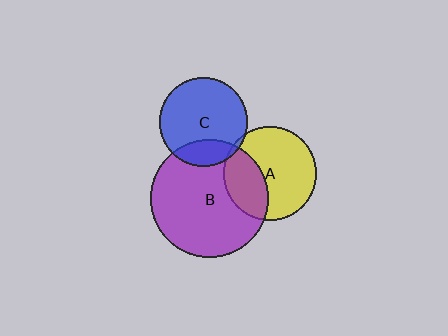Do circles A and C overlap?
Yes.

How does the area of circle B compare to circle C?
Approximately 1.8 times.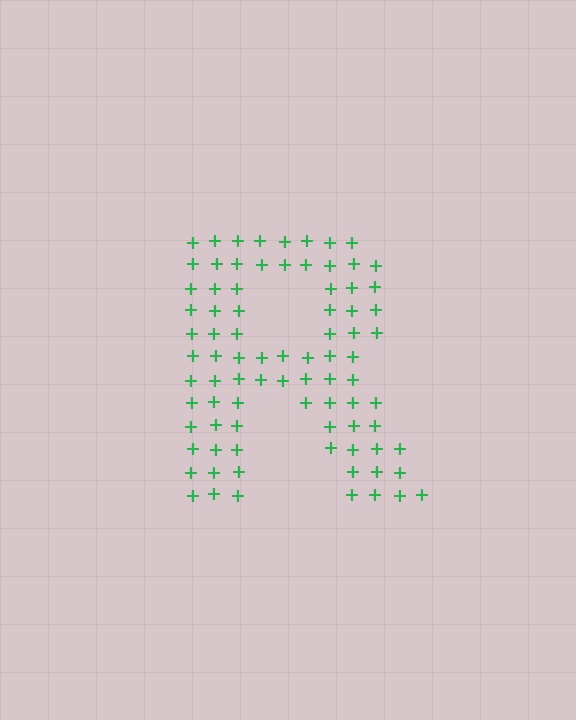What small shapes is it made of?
It is made of small plus signs.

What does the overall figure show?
The overall figure shows the letter R.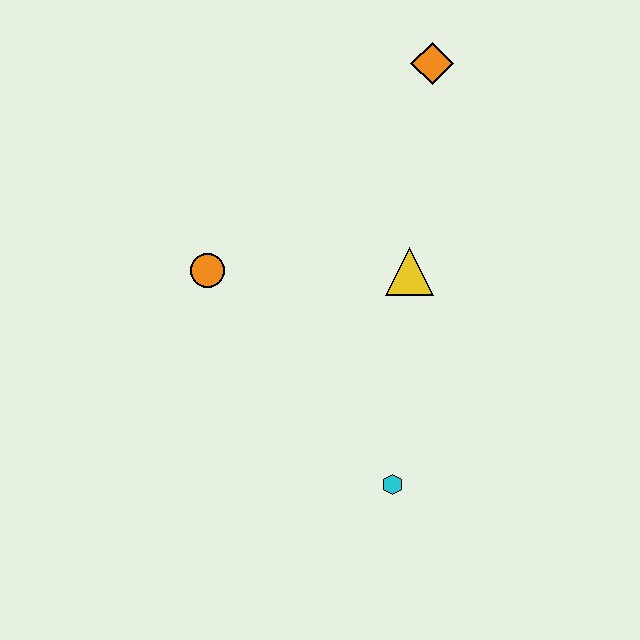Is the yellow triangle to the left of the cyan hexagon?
No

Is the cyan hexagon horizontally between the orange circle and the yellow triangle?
Yes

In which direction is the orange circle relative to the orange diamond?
The orange circle is to the left of the orange diamond.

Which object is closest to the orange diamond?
The yellow triangle is closest to the orange diamond.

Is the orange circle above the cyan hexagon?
Yes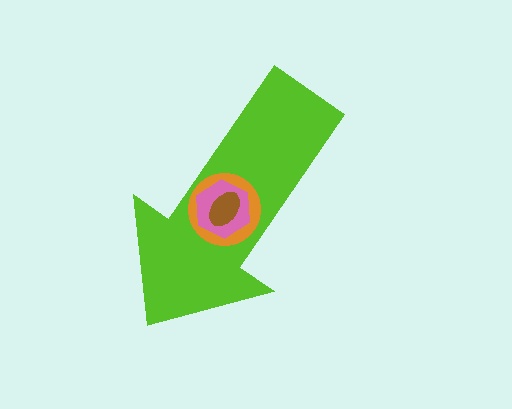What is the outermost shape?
The lime arrow.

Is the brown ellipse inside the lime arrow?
Yes.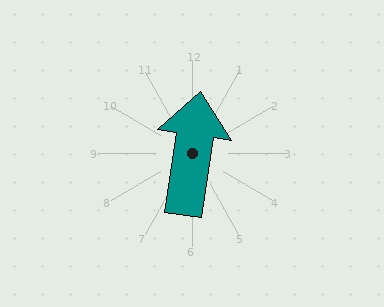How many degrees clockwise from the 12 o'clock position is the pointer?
Approximately 8 degrees.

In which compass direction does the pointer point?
North.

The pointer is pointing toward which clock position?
Roughly 12 o'clock.